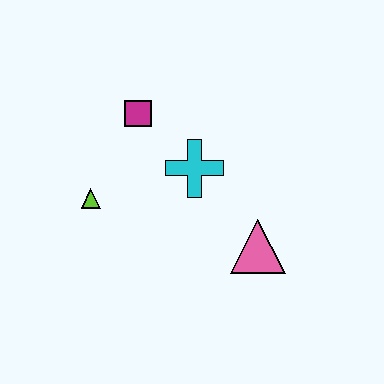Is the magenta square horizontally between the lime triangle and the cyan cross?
Yes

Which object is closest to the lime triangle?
The magenta square is closest to the lime triangle.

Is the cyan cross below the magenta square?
Yes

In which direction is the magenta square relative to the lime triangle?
The magenta square is above the lime triangle.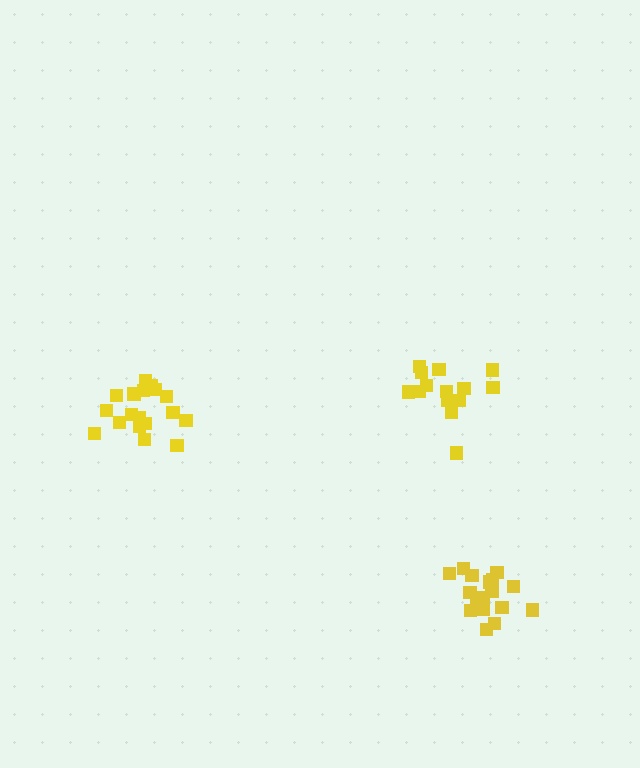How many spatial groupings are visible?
There are 3 spatial groupings.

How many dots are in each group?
Group 1: 18 dots, Group 2: 14 dots, Group 3: 19 dots (51 total).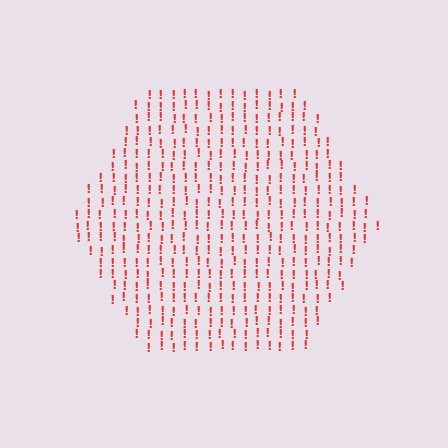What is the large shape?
The large shape is a hexagon.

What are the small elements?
The small elements are exclamation marks.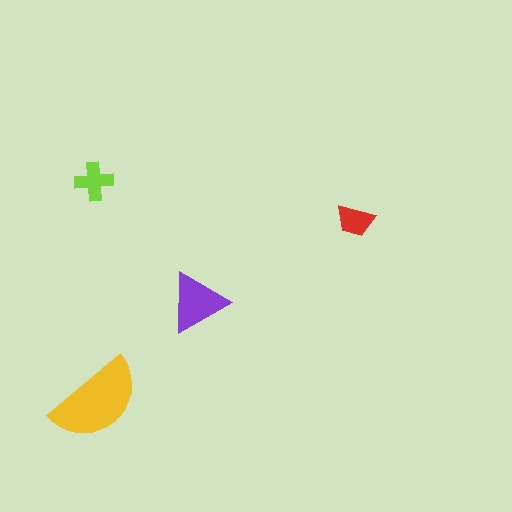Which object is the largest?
The yellow semicircle.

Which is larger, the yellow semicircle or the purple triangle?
The yellow semicircle.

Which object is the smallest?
The red trapezoid.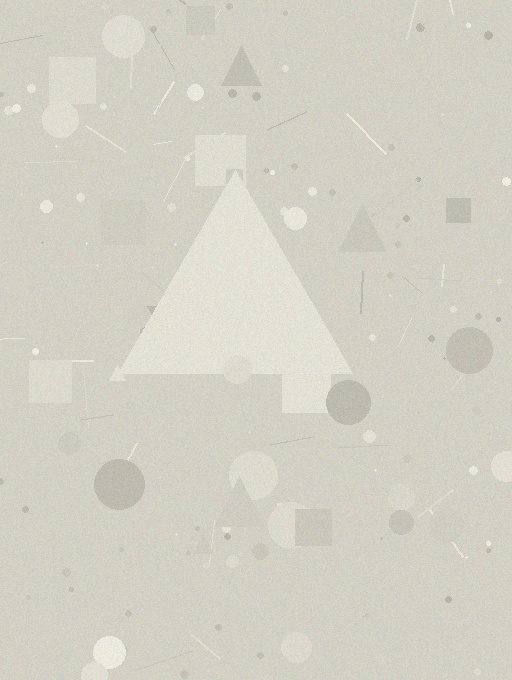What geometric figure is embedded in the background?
A triangle is embedded in the background.